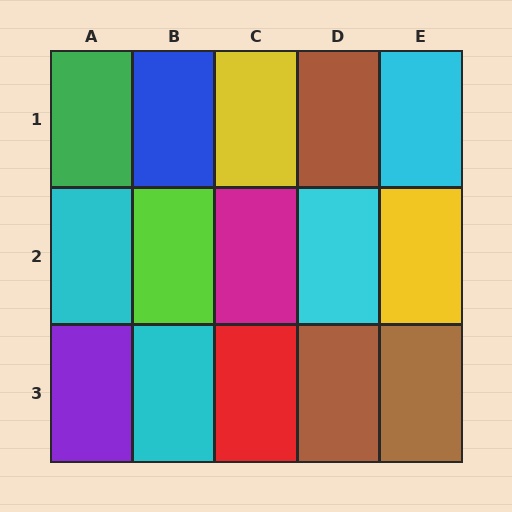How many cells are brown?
3 cells are brown.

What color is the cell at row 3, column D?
Brown.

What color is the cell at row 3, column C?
Red.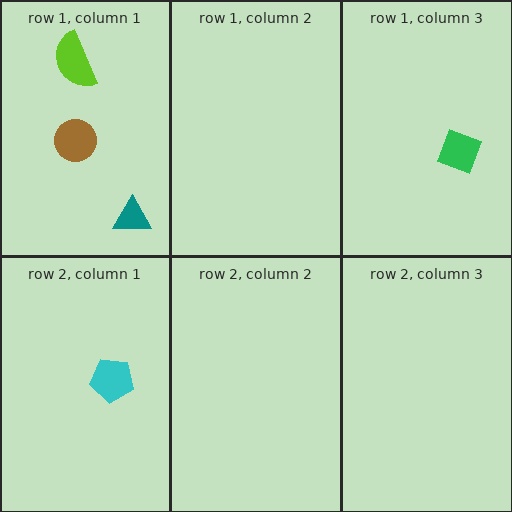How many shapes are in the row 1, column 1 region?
3.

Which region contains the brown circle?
The row 1, column 1 region.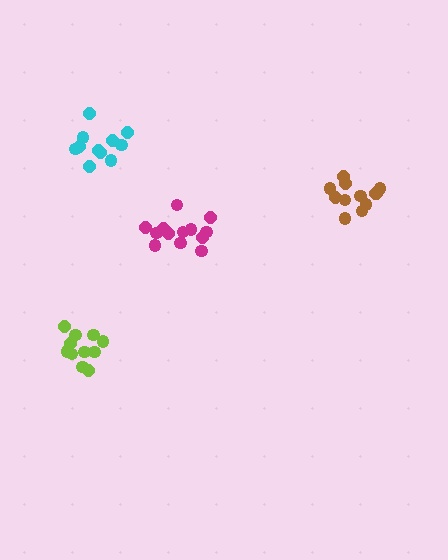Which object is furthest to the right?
The brown cluster is rightmost.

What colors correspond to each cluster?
The clusters are colored: magenta, cyan, brown, lime.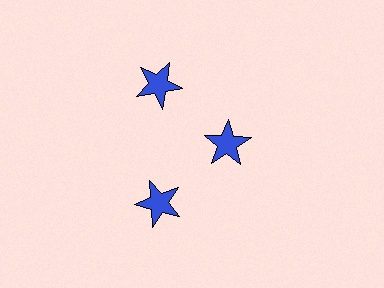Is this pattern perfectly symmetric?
No. The 3 blue stars are arranged in a ring, but one element near the 3 o'clock position is pulled inward toward the center, breaking the 3-fold rotational symmetry.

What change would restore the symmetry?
The symmetry would be restored by moving it outward, back onto the ring so that all 3 stars sit at equal angles and equal distance from the center.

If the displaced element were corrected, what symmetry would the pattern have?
It would have 3-fold rotational symmetry — the pattern would map onto itself every 120 degrees.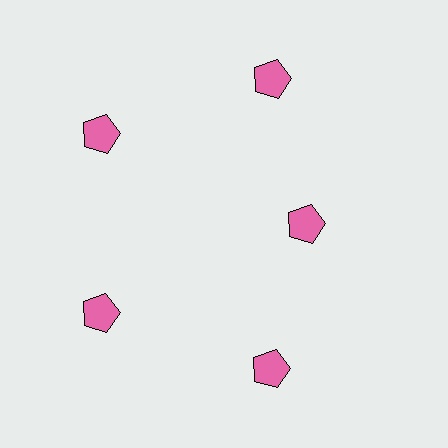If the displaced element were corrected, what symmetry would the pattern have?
It would have 5-fold rotational symmetry — the pattern would map onto itself every 72 degrees.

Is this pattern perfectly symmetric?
No. The 5 pink pentagons are arranged in a ring, but one element near the 3 o'clock position is pulled inward toward the center, breaking the 5-fold rotational symmetry.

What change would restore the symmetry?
The symmetry would be restored by moving it outward, back onto the ring so that all 5 pentagons sit at equal angles and equal distance from the center.